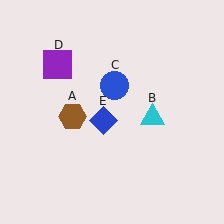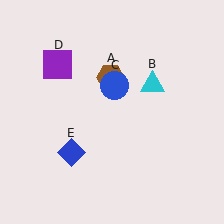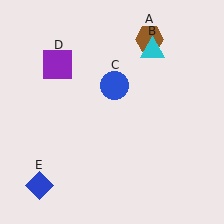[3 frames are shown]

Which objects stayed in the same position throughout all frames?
Blue circle (object C) and purple square (object D) remained stationary.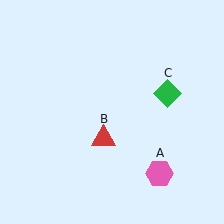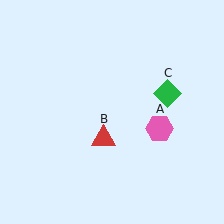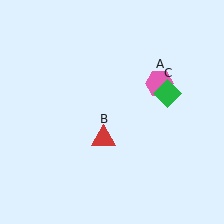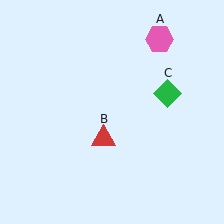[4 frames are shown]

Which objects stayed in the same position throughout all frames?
Red triangle (object B) and green diamond (object C) remained stationary.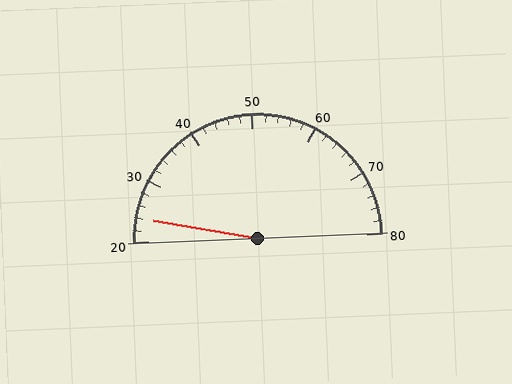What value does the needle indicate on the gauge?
The needle indicates approximately 24.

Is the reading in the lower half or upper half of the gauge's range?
The reading is in the lower half of the range (20 to 80).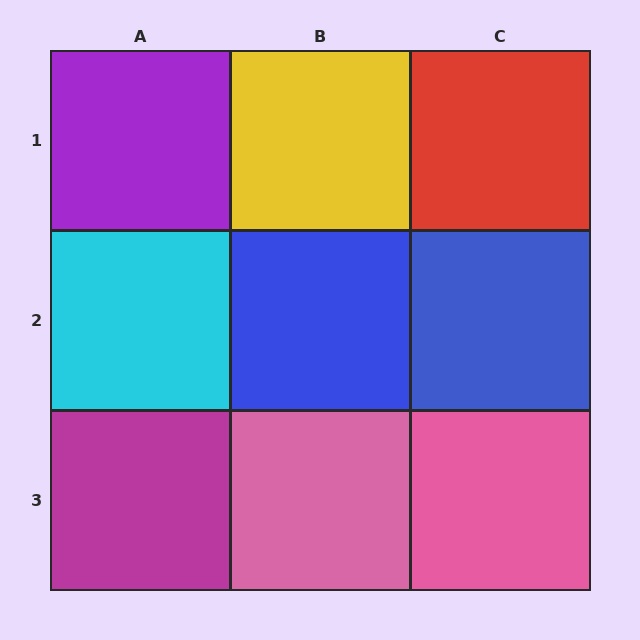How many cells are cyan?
1 cell is cyan.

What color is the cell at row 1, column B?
Yellow.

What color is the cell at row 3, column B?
Pink.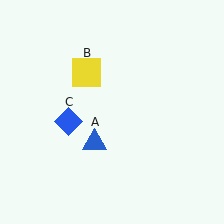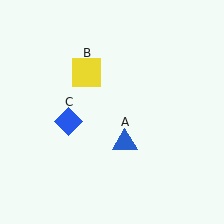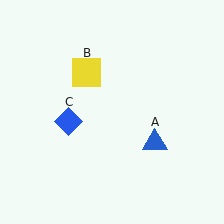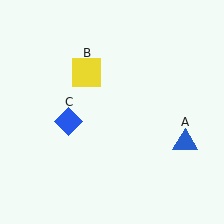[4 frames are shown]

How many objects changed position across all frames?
1 object changed position: blue triangle (object A).